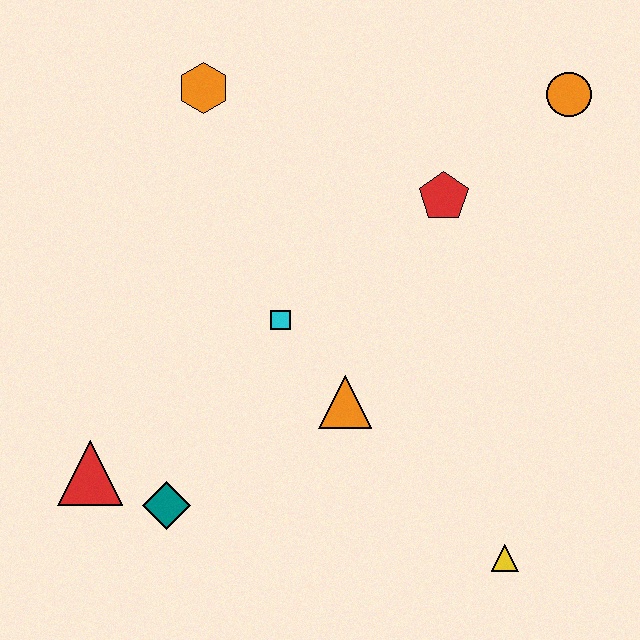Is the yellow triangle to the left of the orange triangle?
No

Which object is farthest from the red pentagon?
The red triangle is farthest from the red pentagon.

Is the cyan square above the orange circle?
No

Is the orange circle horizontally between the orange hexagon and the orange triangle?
No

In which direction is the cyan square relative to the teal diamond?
The cyan square is above the teal diamond.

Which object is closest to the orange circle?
The red pentagon is closest to the orange circle.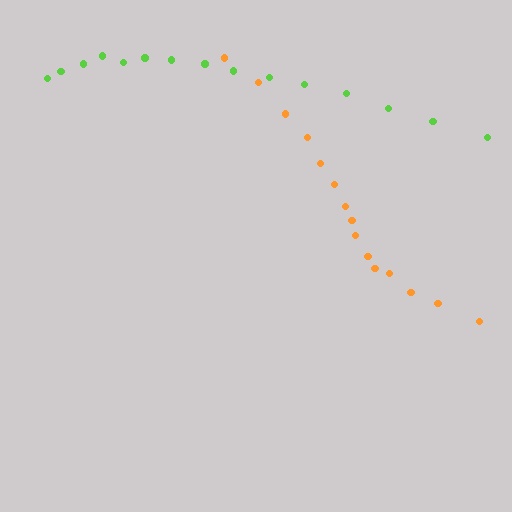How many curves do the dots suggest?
There are 2 distinct paths.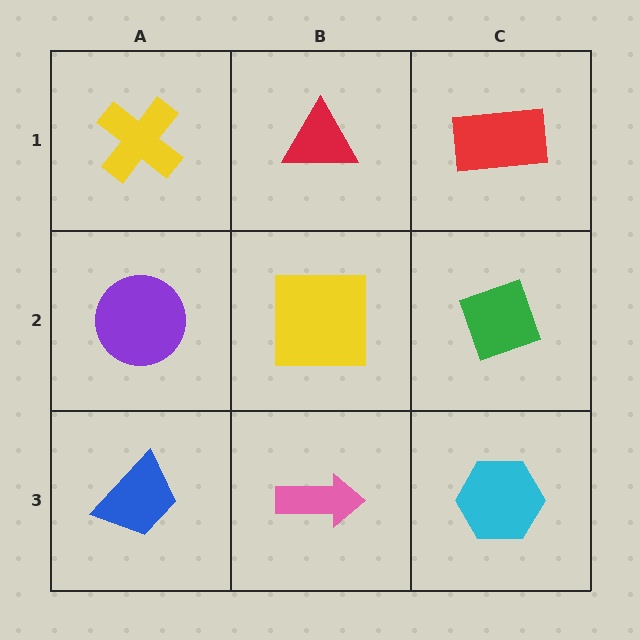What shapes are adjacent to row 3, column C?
A green diamond (row 2, column C), a pink arrow (row 3, column B).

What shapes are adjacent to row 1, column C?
A green diamond (row 2, column C), a red triangle (row 1, column B).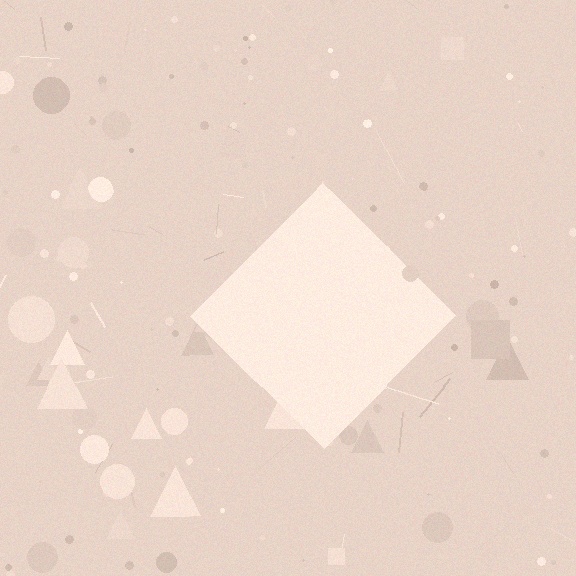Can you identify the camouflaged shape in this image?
The camouflaged shape is a diamond.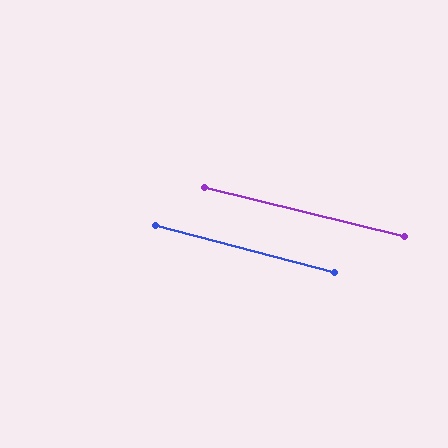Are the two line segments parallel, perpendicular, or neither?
Parallel — their directions differ by only 1.2°.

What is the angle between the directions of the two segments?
Approximately 1 degree.